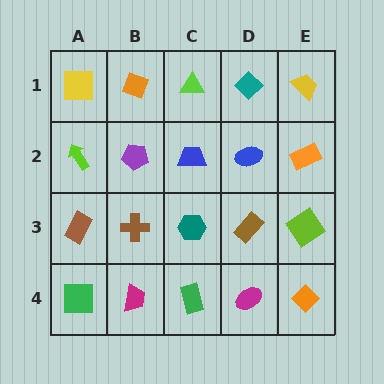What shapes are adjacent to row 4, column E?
A lime diamond (row 3, column E), a magenta ellipse (row 4, column D).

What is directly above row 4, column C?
A teal hexagon.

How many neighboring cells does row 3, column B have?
4.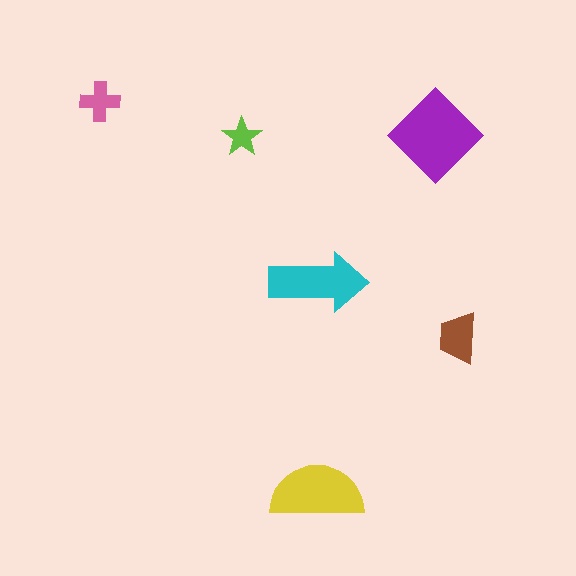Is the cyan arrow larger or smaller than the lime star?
Larger.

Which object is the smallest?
The lime star.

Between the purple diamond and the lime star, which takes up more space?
The purple diamond.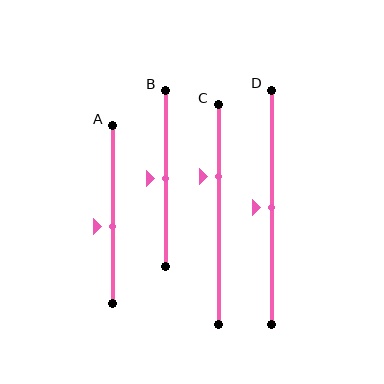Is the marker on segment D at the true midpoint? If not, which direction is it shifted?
Yes, the marker on segment D is at the true midpoint.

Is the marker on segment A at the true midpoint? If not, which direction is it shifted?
No, the marker on segment A is shifted downward by about 7% of the segment length.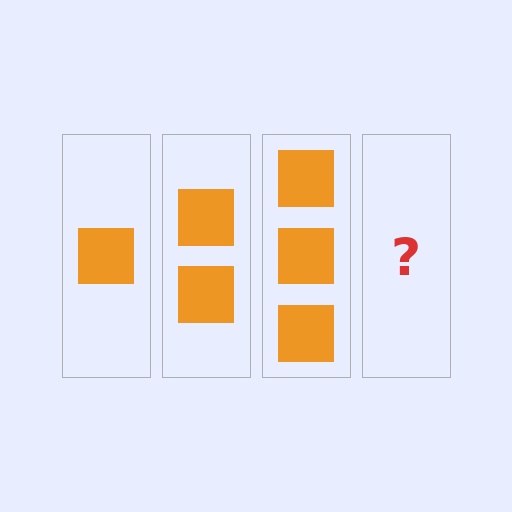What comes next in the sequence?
The next element should be 4 squares.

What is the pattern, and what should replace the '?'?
The pattern is that each step adds one more square. The '?' should be 4 squares.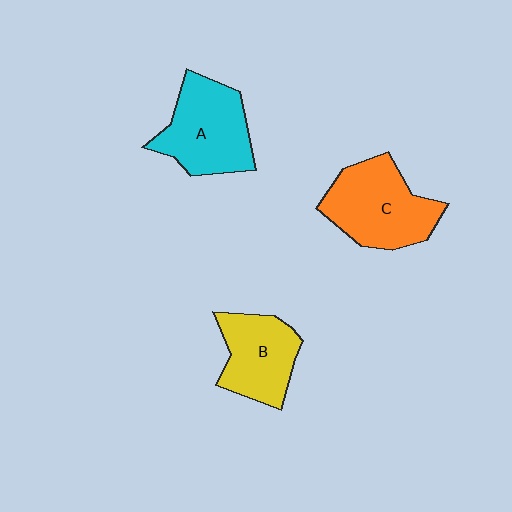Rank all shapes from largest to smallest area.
From largest to smallest: C (orange), A (cyan), B (yellow).